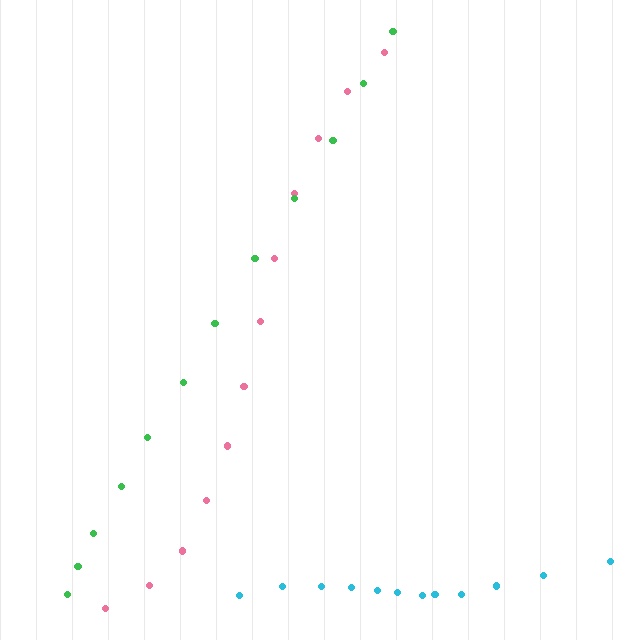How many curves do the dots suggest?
There are 3 distinct paths.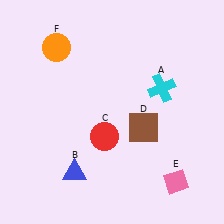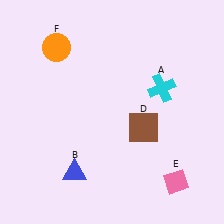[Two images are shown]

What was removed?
The red circle (C) was removed in Image 2.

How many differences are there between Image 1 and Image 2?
There is 1 difference between the two images.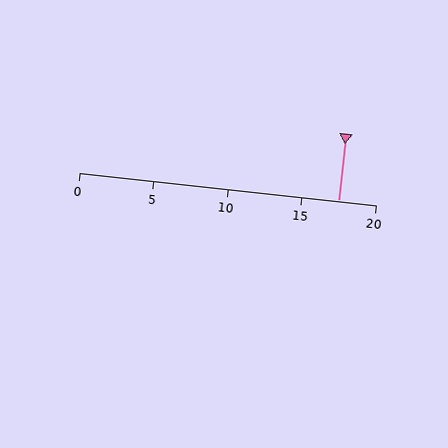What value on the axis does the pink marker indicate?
The marker indicates approximately 17.5.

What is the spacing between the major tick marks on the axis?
The major ticks are spaced 5 apart.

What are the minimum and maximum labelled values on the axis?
The axis runs from 0 to 20.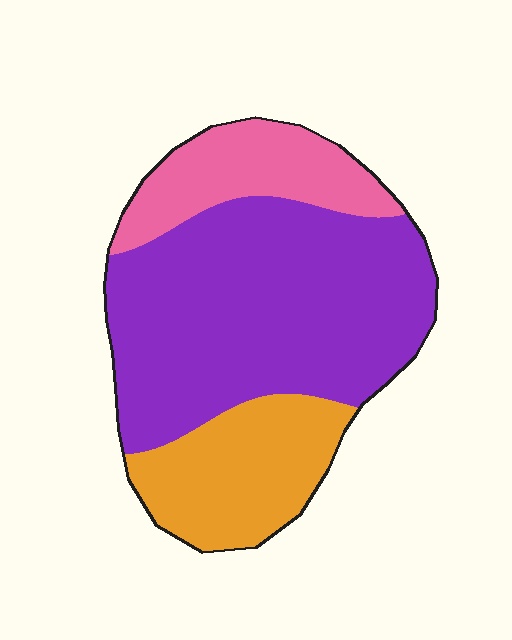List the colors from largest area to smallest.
From largest to smallest: purple, orange, pink.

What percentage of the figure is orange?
Orange covers 23% of the figure.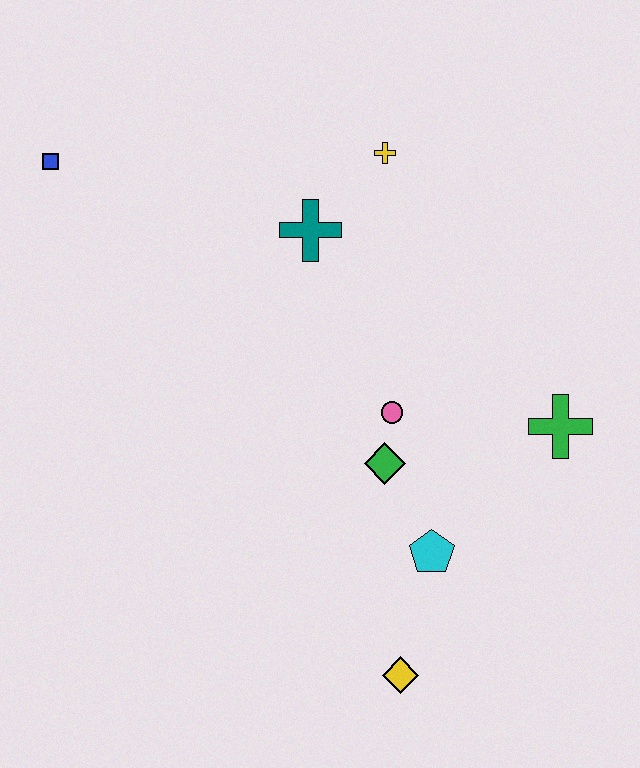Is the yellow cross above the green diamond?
Yes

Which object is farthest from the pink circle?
The blue square is farthest from the pink circle.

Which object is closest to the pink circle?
The green diamond is closest to the pink circle.